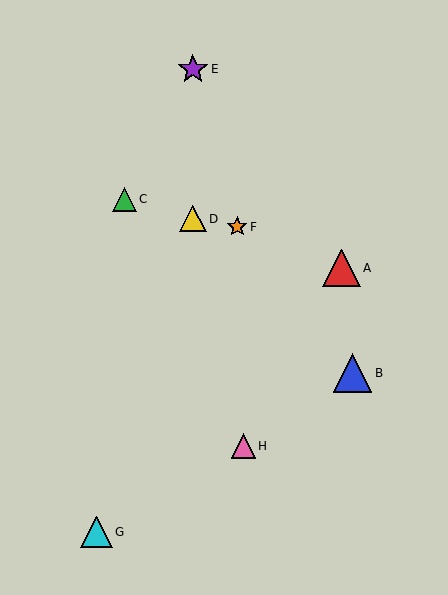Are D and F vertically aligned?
No, D is at x≈193 and F is at x≈237.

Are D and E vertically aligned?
Yes, both are at x≈193.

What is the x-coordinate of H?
Object H is at x≈243.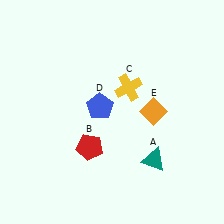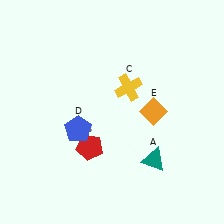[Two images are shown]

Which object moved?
The blue pentagon (D) moved down.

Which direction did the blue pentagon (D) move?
The blue pentagon (D) moved down.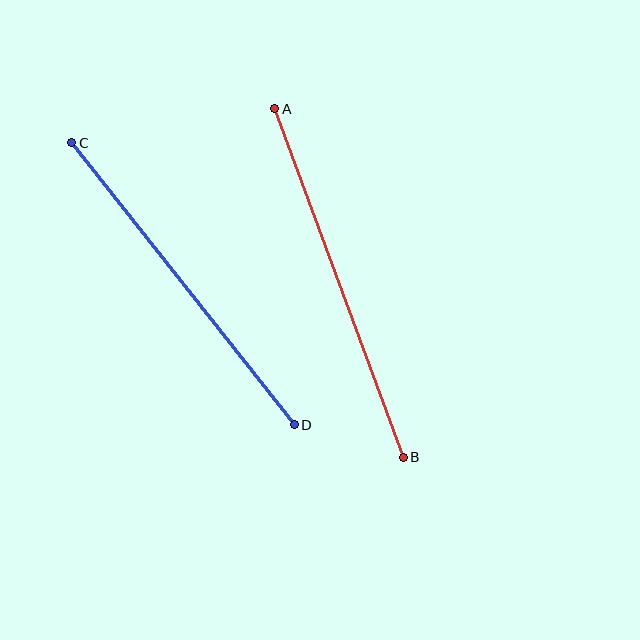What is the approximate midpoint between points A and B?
The midpoint is at approximately (339, 283) pixels.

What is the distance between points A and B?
The distance is approximately 372 pixels.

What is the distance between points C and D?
The distance is approximately 359 pixels.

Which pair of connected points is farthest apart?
Points A and B are farthest apart.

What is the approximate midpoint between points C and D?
The midpoint is at approximately (183, 284) pixels.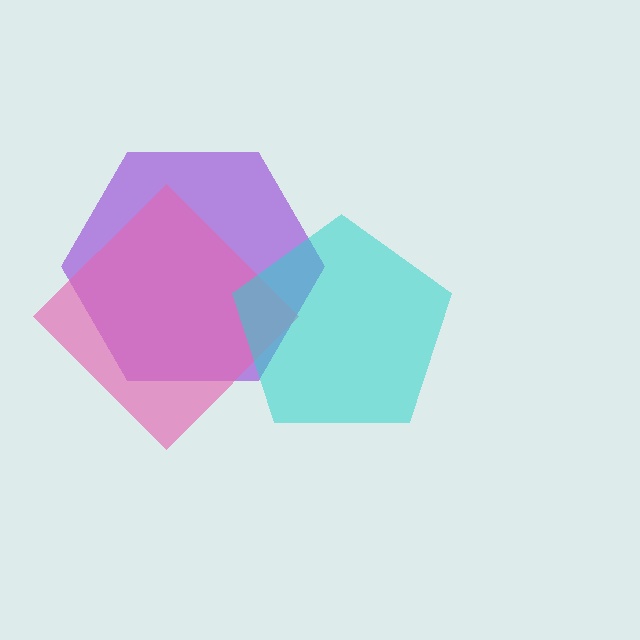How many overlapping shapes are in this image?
There are 3 overlapping shapes in the image.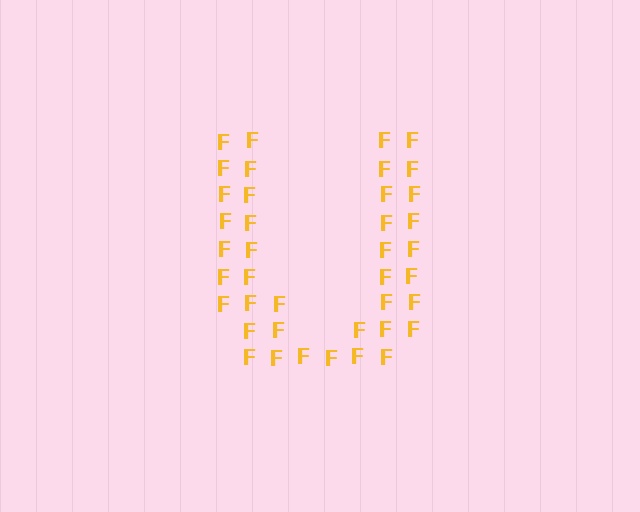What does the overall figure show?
The overall figure shows the letter U.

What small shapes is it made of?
It is made of small letter F's.